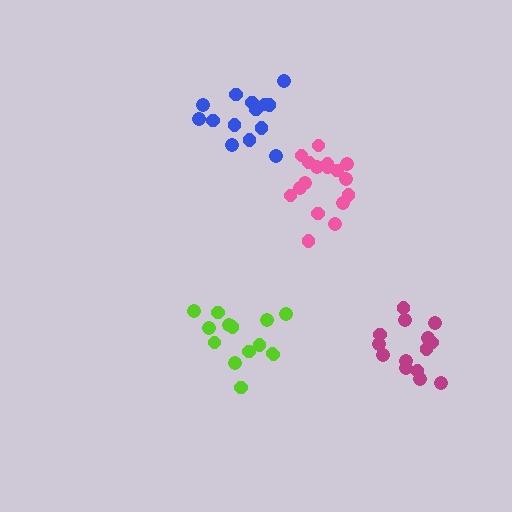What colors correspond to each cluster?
The clusters are colored: lime, pink, blue, magenta.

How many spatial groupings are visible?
There are 4 spatial groupings.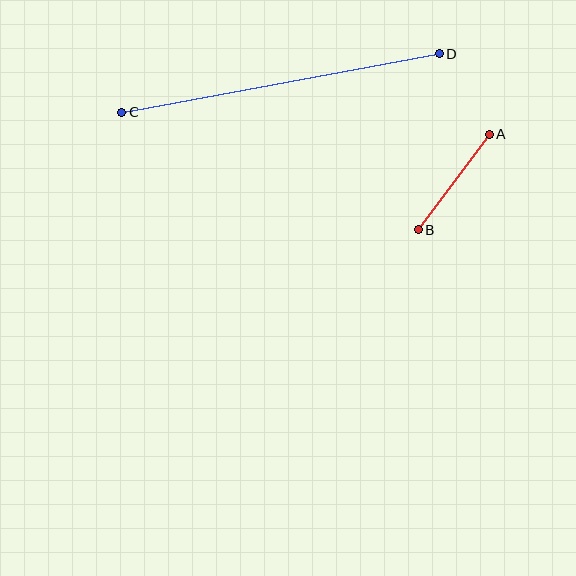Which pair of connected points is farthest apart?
Points C and D are farthest apart.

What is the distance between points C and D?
The distance is approximately 323 pixels.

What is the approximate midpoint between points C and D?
The midpoint is at approximately (280, 83) pixels.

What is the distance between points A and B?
The distance is approximately 119 pixels.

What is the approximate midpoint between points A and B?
The midpoint is at approximately (454, 182) pixels.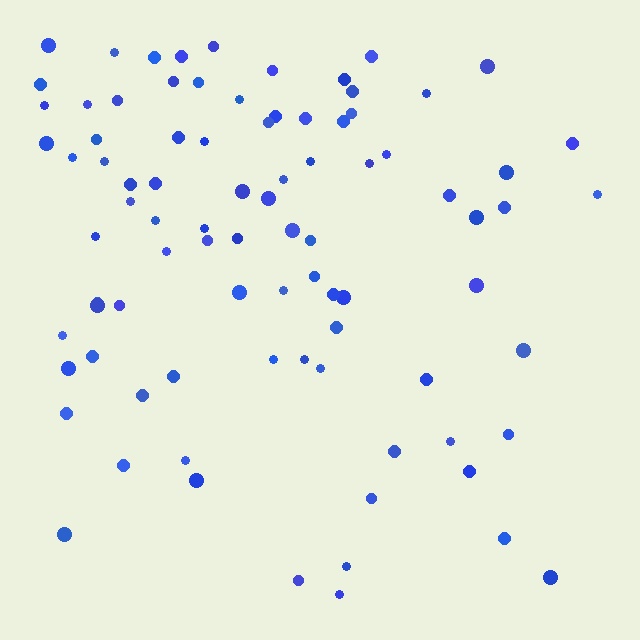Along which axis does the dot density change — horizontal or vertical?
Vertical.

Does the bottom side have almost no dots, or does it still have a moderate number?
Still a moderate number, just noticeably fewer than the top.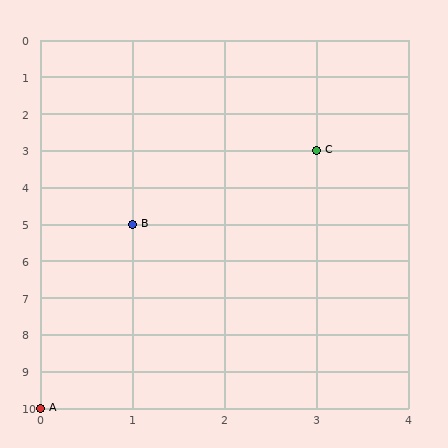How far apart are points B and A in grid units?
Points B and A are 1 column and 5 rows apart (about 5.1 grid units diagonally).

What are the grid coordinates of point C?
Point C is at grid coordinates (3, 3).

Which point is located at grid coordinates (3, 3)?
Point C is at (3, 3).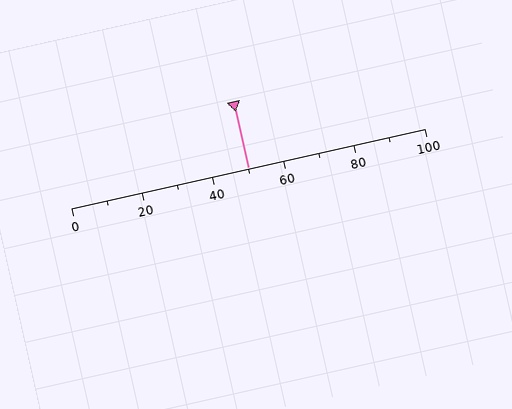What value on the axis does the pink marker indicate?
The marker indicates approximately 50.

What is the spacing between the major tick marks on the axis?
The major ticks are spaced 20 apart.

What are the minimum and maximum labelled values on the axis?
The axis runs from 0 to 100.